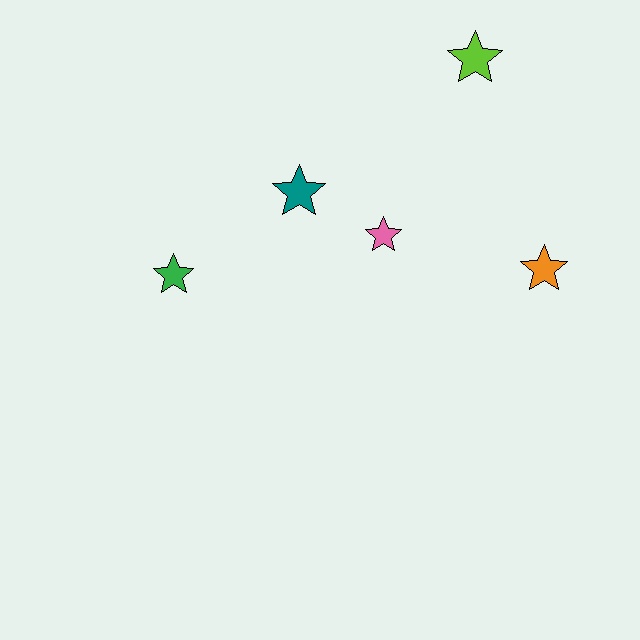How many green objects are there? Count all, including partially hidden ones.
There is 1 green object.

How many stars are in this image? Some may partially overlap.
There are 5 stars.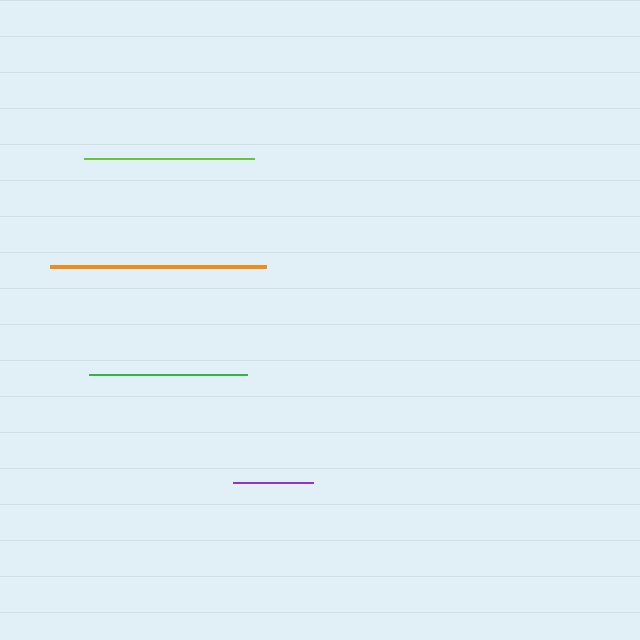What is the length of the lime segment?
The lime segment is approximately 170 pixels long.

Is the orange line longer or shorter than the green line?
The orange line is longer than the green line.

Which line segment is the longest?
The orange line is the longest at approximately 217 pixels.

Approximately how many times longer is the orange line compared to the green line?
The orange line is approximately 1.4 times the length of the green line.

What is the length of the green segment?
The green segment is approximately 157 pixels long.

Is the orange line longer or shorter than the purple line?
The orange line is longer than the purple line.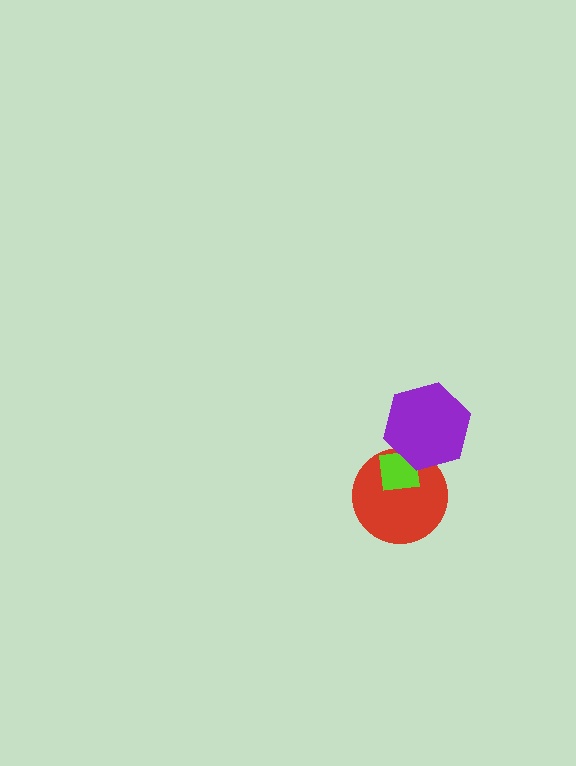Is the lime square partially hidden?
Yes, it is partially covered by another shape.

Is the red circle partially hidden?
Yes, it is partially covered by another shape.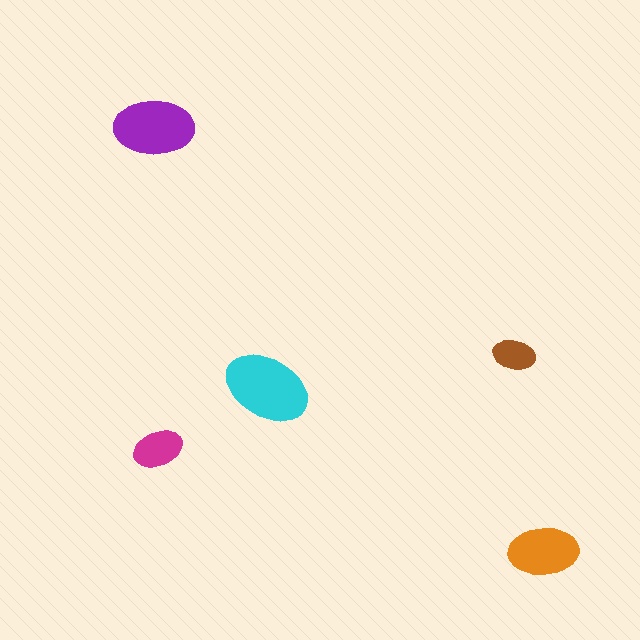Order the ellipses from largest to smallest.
the cyan one, the purple one, the orange one, the magenta one, the brown one.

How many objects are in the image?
There are 5 objects in the image.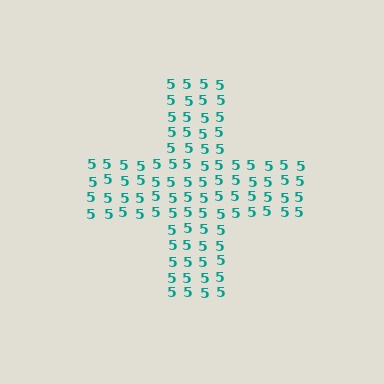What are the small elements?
The small elements are digit 5's.